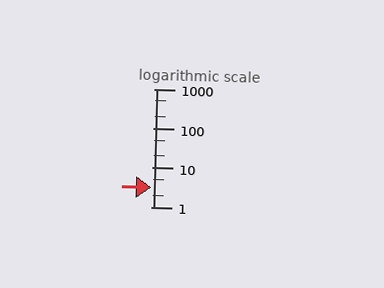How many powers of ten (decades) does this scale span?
The scale spans 3 decades, from 1 to 1000.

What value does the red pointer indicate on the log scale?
The pointer indicates approximately 3.1.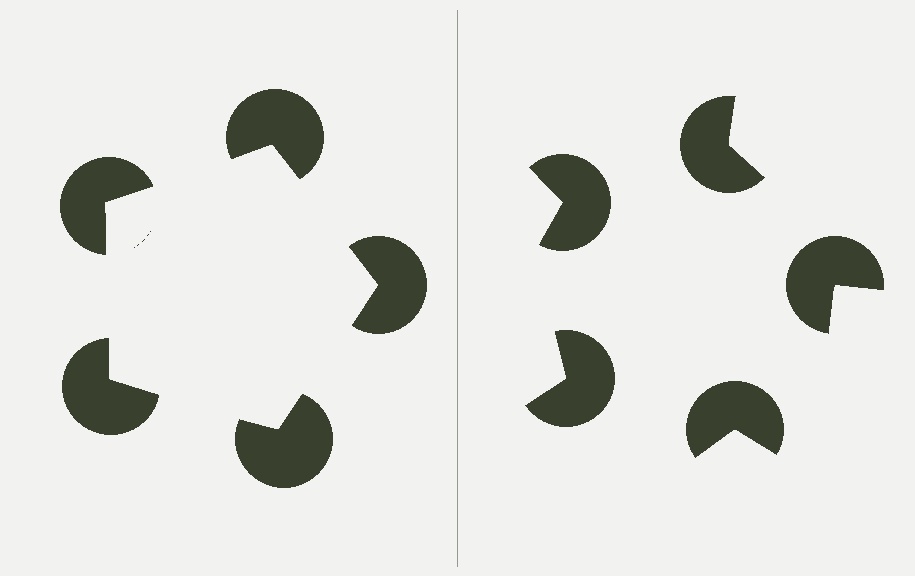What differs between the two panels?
The pac-man discs are positioned identically on both sides; only the wedge orientations differ. On the left they align to a pentagon; on the right they are misaligned.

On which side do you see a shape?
An illusory pentagon appears on the left side. On the right side the wedge cuts are rotated, so no coherent shape forms.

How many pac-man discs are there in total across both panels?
10 — 5 on each side.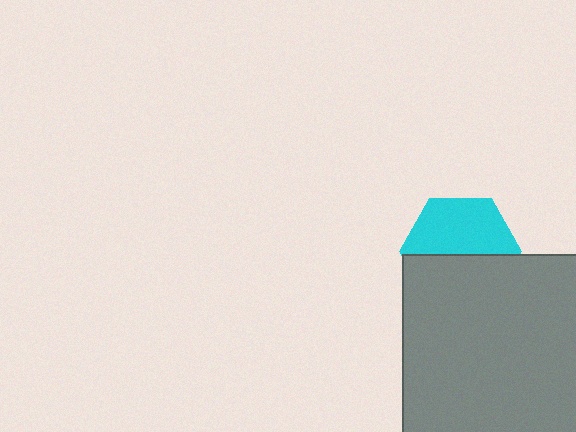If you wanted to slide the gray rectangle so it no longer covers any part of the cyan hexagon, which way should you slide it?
Slide it down — that is the most direct way to separate the two shapes.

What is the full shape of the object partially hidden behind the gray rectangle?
The partially hidden object is a cyan hexagon.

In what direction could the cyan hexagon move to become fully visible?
The cyan hexagon could move up. That would shift it out from behind the gray rectangle entirely.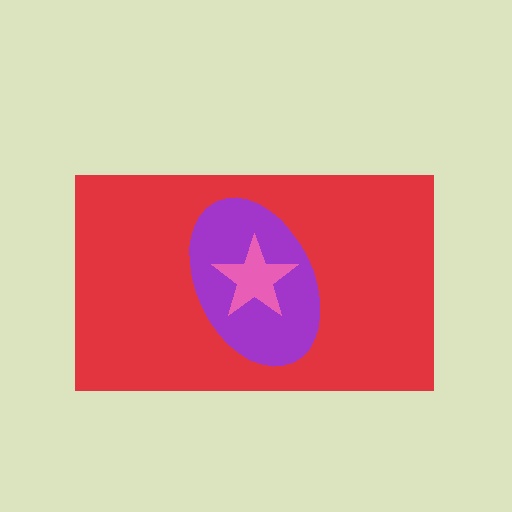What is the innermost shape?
The pink star.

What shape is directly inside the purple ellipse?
The pink star.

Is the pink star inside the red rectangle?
Yes.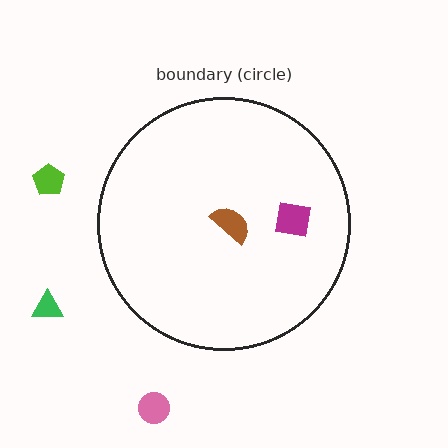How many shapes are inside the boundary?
2 inside, 3 outside.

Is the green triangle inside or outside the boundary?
Outside.